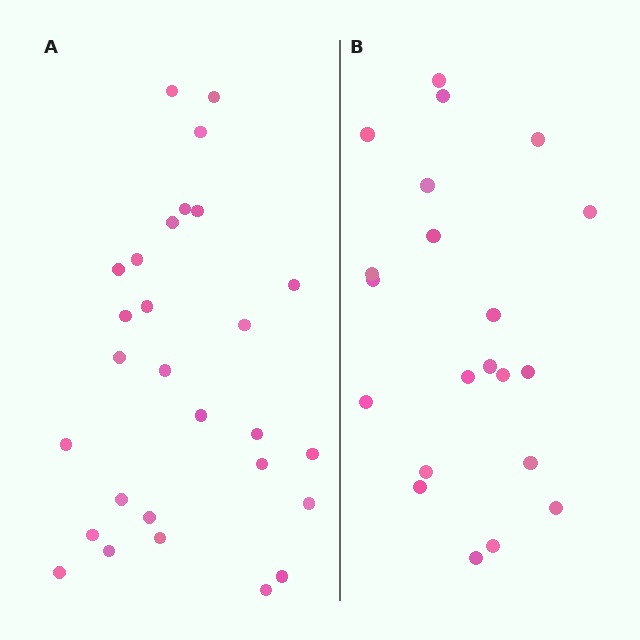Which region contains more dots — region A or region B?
Region A (the left region) has more dots.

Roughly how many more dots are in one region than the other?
Region A has roughly 8 or so more dots than region B.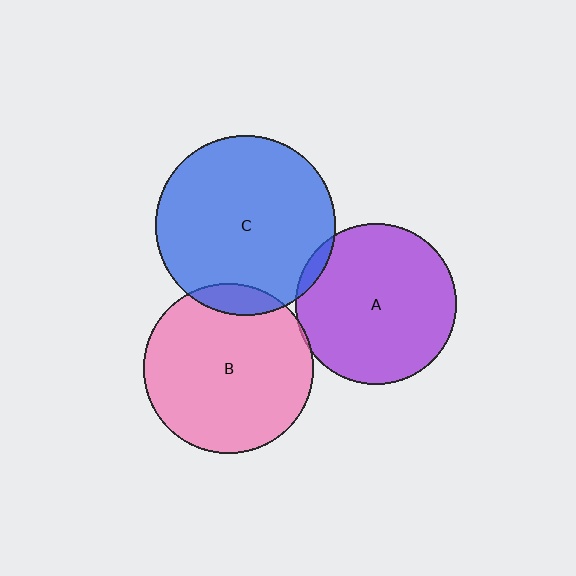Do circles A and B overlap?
Yes.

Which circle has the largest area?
Circle C (blue).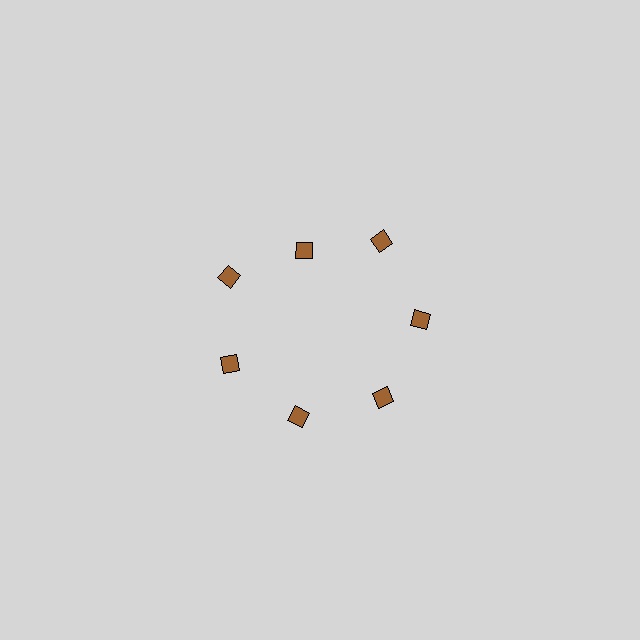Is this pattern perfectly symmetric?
No. The 7 brown diamonds are arranged in a ring, but one element near the 12 o'clock position is pulled inward toward the center, breaking the 7-fold rotational symmetry.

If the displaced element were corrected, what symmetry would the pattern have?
It would have 7-fold rotational symmetry — the pattern would map onto itself every 51 degrees.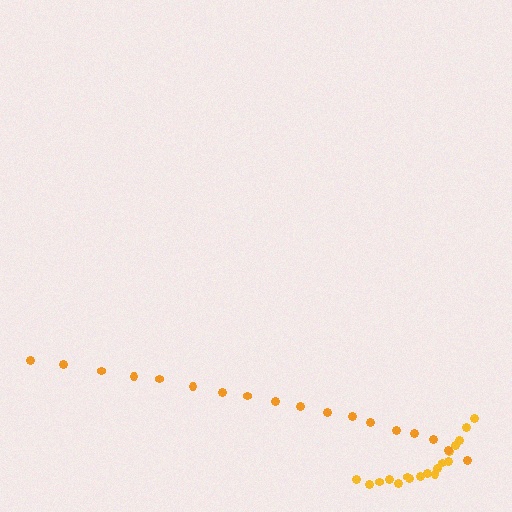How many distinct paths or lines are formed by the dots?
There are 2 distinct paths.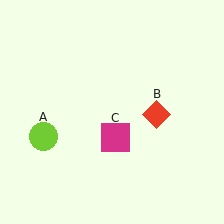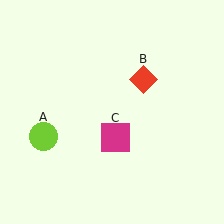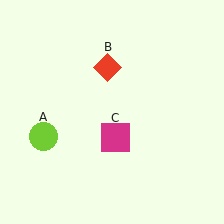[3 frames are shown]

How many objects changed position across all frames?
1 object changed position: red diamond (object B).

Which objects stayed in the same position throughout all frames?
Lime circle (object A) and magenta square (object C) remained stationary.